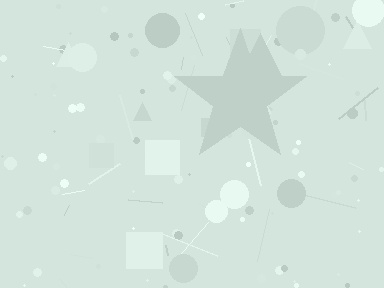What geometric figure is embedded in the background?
A star is embedded in the background.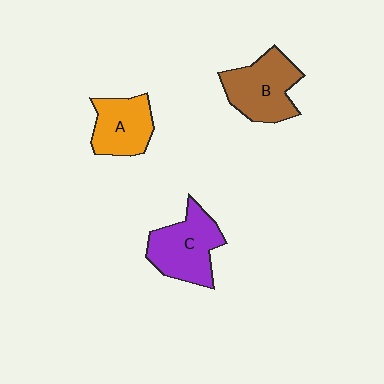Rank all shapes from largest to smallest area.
From largest to smallest: C (purple), B (brown), A (orange).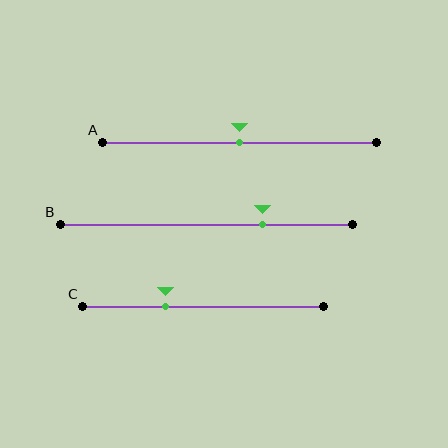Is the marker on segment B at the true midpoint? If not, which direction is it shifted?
No, the marker on segment B is shifted to the right by about 19% of the segment length.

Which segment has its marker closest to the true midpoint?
Segment A has its marker closest to the true midpoint.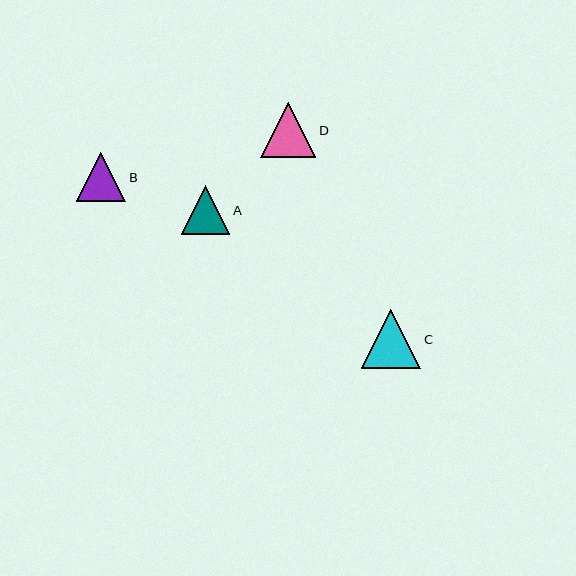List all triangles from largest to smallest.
From largest to smallest: C, D, B, A.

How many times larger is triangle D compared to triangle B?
Triangle D is approximately 1.1 times the size of triangle B.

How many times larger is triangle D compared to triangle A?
Triangle D is approximately 1.1 times the size of triangle A.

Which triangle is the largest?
Triangle C is the largest with a size of approximately 59 pixels.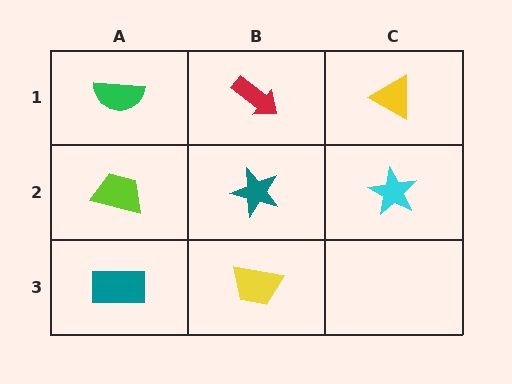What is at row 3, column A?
A teal rectangle.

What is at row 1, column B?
A red arrow.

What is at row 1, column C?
A yellow triangle.